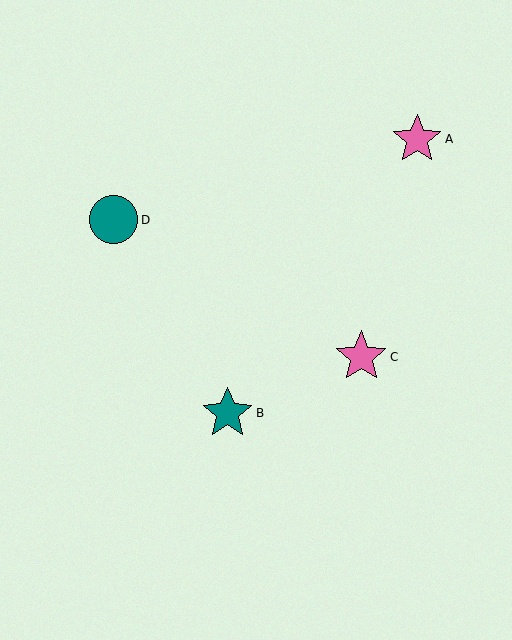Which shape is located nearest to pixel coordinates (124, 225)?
The teal circle (labeled D) at (114, 220) is nearest to that location.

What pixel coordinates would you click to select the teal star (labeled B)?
Click at (228, 413) to select the teal star B.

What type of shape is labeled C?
Shape C is a pink star.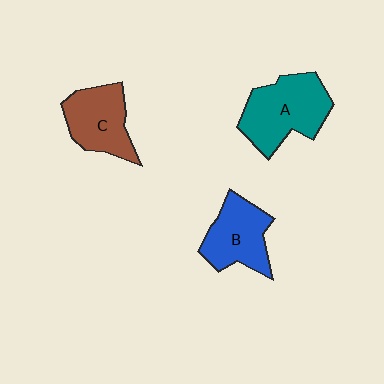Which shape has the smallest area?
Shape C (brown).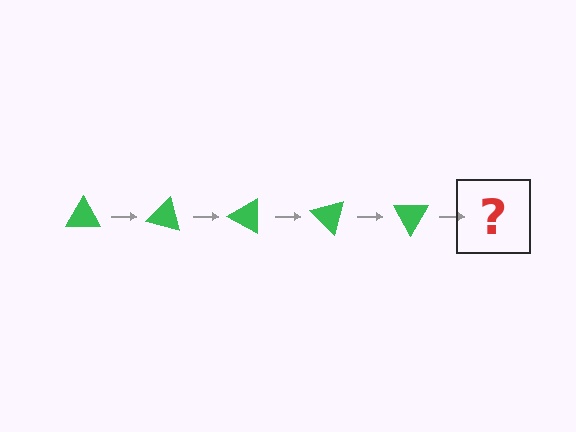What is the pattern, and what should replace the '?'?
The pattern is that the triangle rotates 15 degrees each step. The '?' should be a green triangle rotated 75 degrees.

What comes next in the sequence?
The next element should be a green triangle rotated 75 degrees.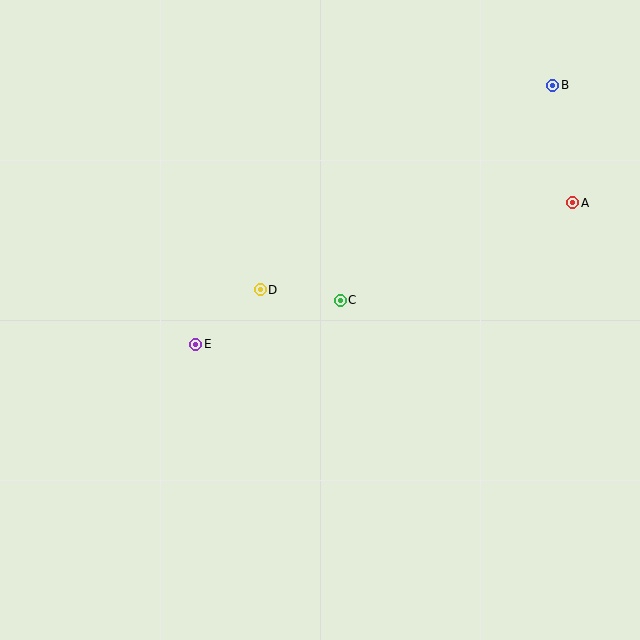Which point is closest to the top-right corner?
Point B is closest to the top-right corner.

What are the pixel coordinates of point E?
Point E is at (196, 344).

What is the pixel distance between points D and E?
The distance between D and E is 84 pixels.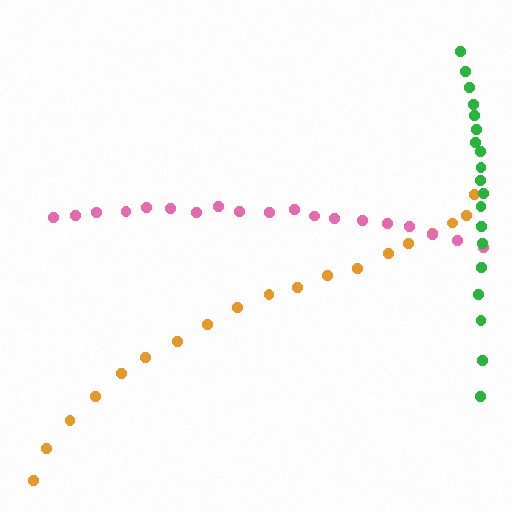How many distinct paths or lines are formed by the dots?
There are 3 distinct paths.